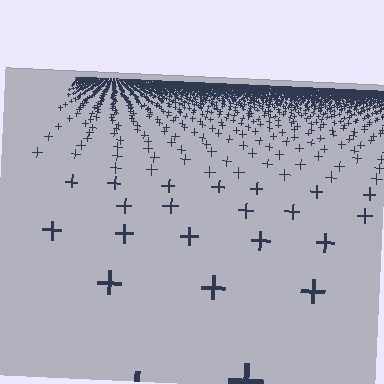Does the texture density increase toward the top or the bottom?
Density increases toward the top.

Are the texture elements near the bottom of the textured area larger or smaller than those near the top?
Larger. Near the bottom, elements are closer to the viewer and appear at a bigger on-screen size.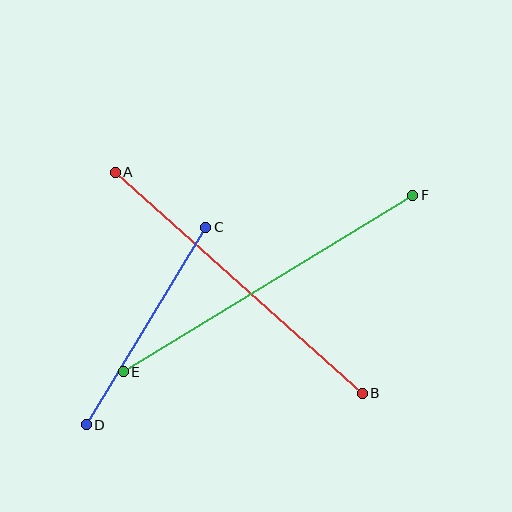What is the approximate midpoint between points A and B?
The midpoint is at approximately (239, 283) pixels.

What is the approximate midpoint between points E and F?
The midpoint is at approximately (268, 284) pixels.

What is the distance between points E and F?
The distance is approximately 339 pixels.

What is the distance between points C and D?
The distance is approximately 231 pixels.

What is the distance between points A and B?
The distance is approximately 332 pixels.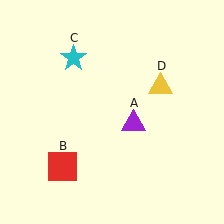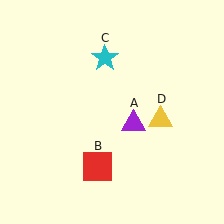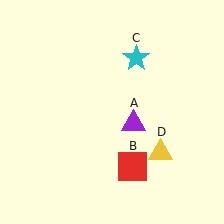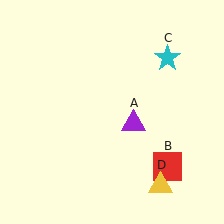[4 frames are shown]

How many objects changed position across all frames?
3 objects changed position: red square (object B), cyan star (object C), yellow triangle (object D).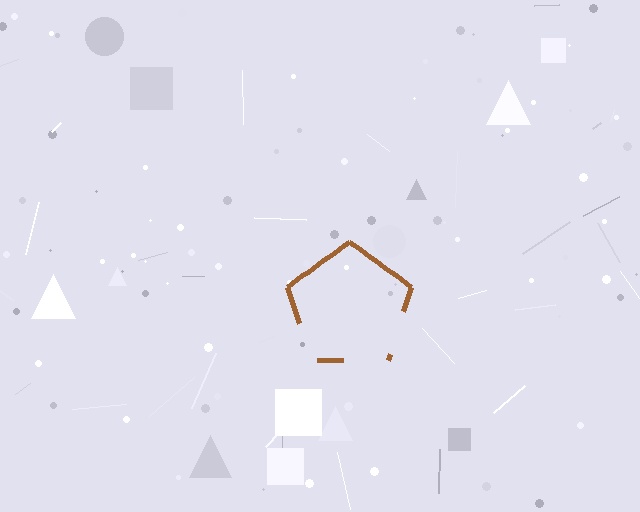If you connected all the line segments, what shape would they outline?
They would outline a pentagon.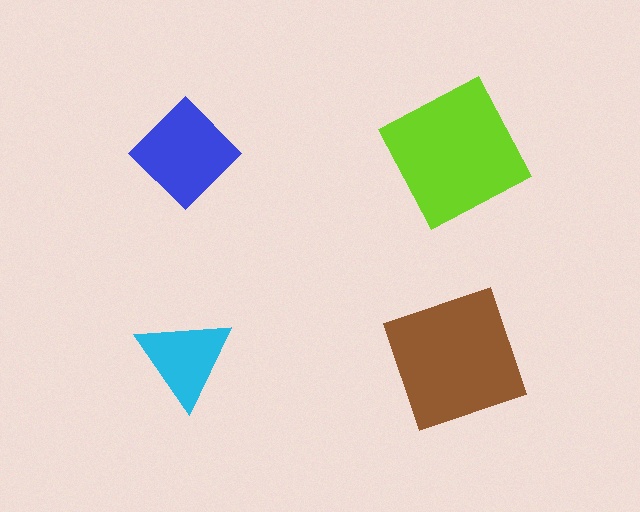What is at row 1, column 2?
A lime square.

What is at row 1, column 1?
A blue diamond.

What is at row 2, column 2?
A brown square.